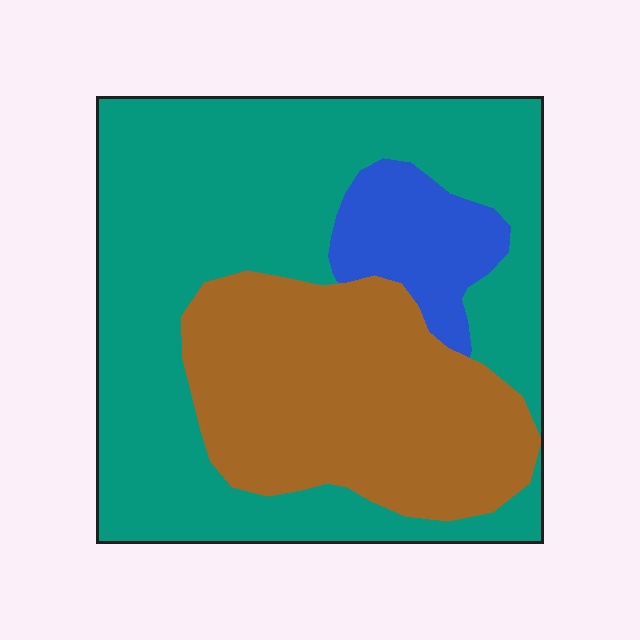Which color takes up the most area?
Teal, at roughly 60%.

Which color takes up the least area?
Blue, at roughly 10%.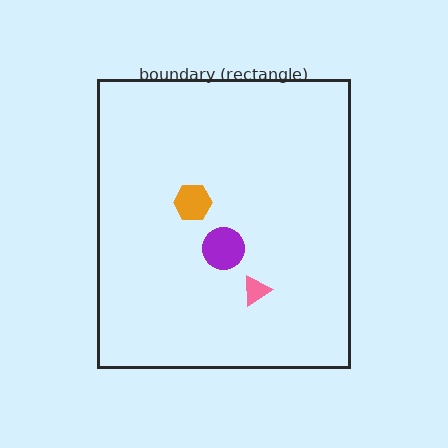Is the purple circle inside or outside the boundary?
Inside.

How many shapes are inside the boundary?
3 inside, 0 outside.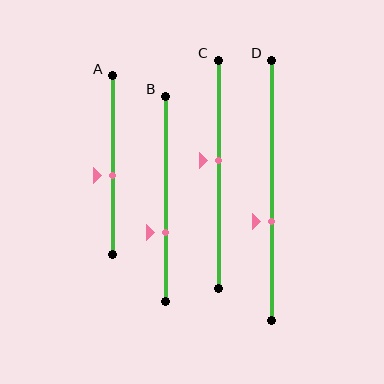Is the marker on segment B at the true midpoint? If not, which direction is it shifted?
No, the marker on segment B is shifted downward by about 16% of the segment length.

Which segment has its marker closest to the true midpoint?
Segment A has its marker closest to the true midpoint.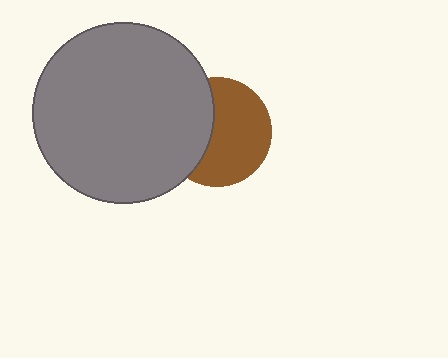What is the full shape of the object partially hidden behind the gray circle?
The partially hidden object is a brown circle.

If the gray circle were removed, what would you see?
You would see the complete brown circle.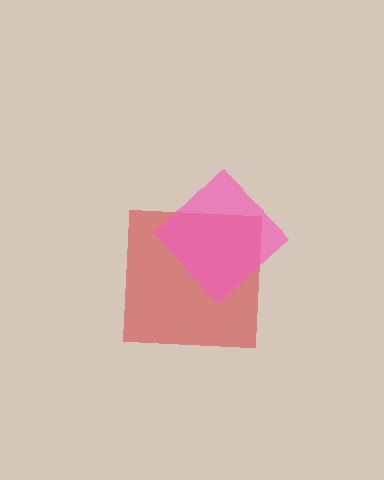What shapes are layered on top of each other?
The layered shapes are: a red square, a pink diamond.